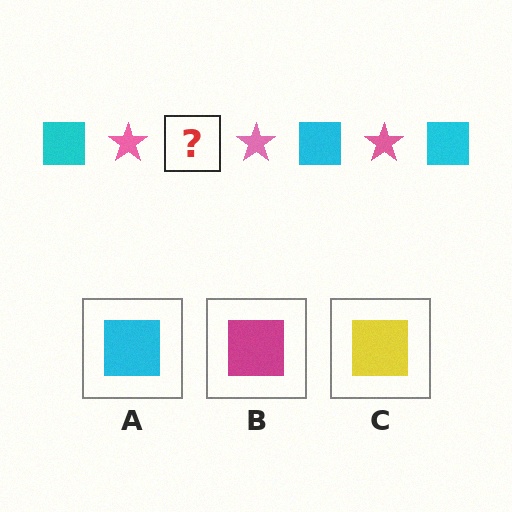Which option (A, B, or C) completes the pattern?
A.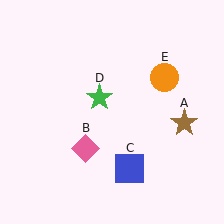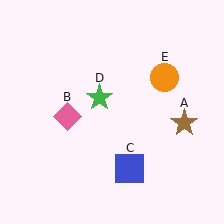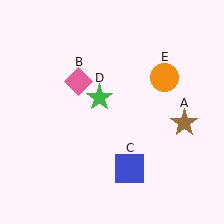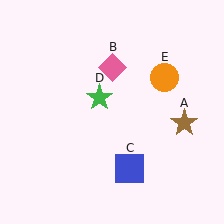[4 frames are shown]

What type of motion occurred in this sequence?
The pink diamond (object B) rotated clockwise around the center of the scene.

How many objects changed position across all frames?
1 object changed position: pink diamond (object B).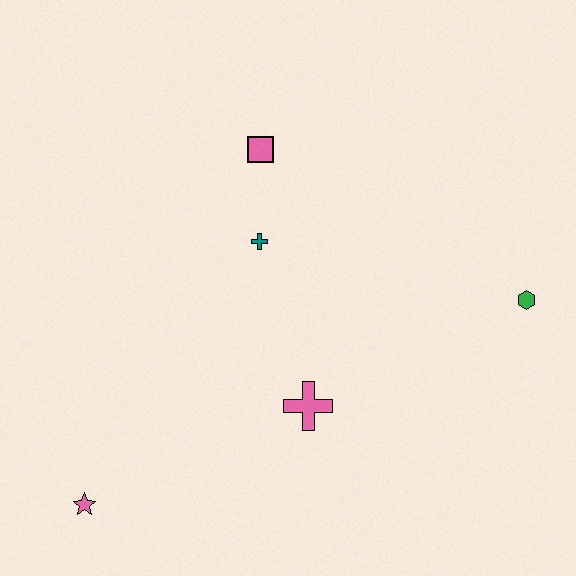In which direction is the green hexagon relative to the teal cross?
The green hexagon is to the right of the teal cross.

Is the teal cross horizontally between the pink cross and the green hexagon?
No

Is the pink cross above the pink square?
No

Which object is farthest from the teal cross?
The pink star is farthest from the teal cross.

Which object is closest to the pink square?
The teal cross is closest to the pink square.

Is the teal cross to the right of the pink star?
Yes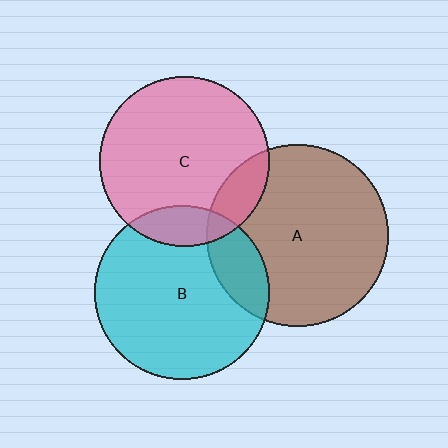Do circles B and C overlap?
Yes.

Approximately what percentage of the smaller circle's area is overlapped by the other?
Approximately 15%.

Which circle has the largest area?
Circle A (brown).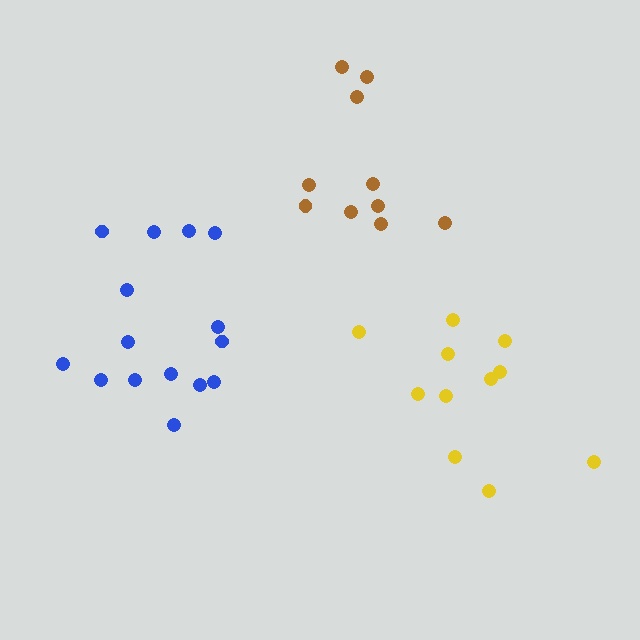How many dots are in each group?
Group 1: 10 dots, Group 2: 15 dots, Group 3: 11 dots (36 total).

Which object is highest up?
The brown cluster is topmost.